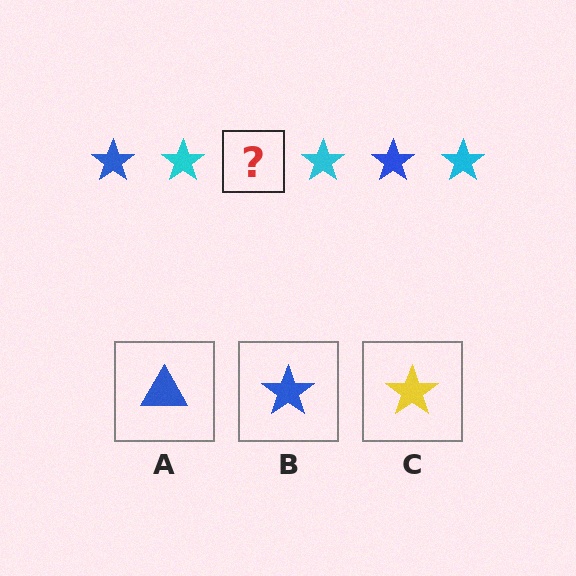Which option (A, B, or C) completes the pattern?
B.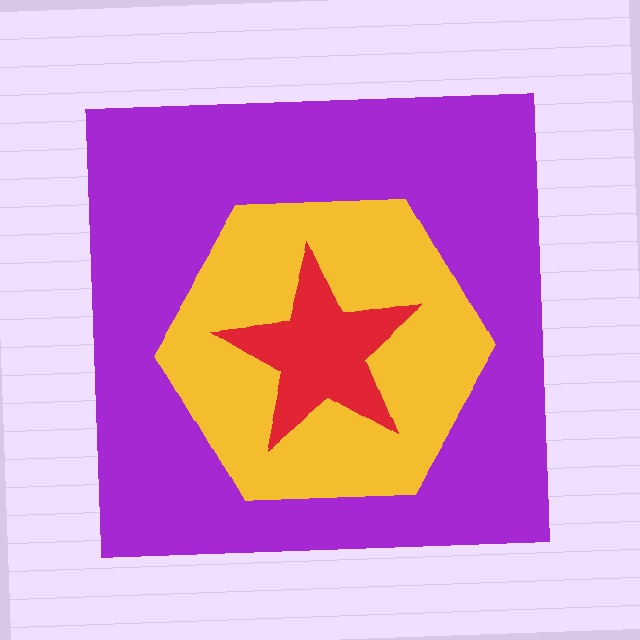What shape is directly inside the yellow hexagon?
The red star.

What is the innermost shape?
The red star.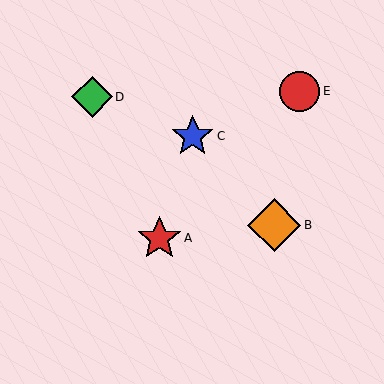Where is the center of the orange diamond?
The center of the orange diamond is at (274, 225).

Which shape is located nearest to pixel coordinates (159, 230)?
The red star (labeled A) at (159, 238) is nearest to that location.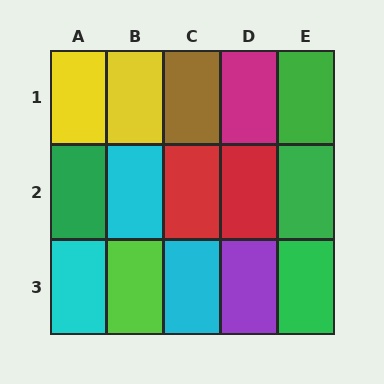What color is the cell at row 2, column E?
Green.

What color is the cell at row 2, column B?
Cyan.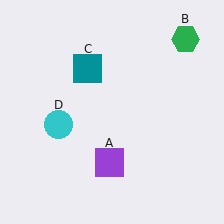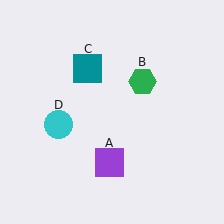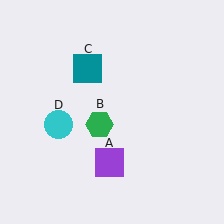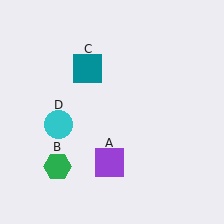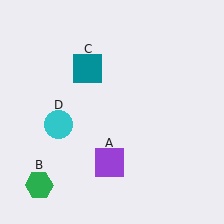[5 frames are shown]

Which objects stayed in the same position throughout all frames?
Purple square (object A) and teal square (object C) and cyan circle (object D) remained stationary.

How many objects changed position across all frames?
1 object changed position: green hexagon (object B).